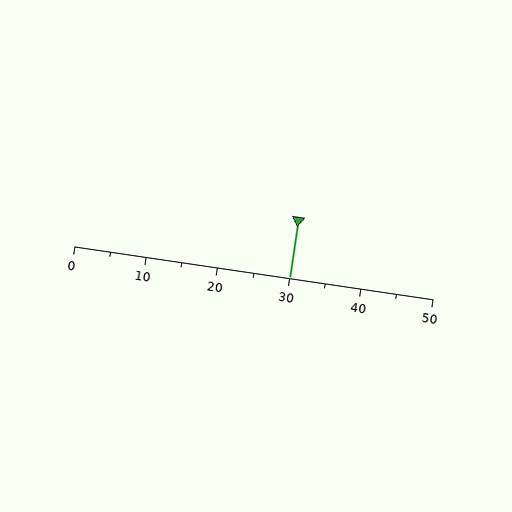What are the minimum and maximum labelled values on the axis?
The axis runs from 0 to 50.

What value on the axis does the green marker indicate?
The marker indicates approximately 30.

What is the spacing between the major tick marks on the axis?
The major ticks are spaced 10 apart.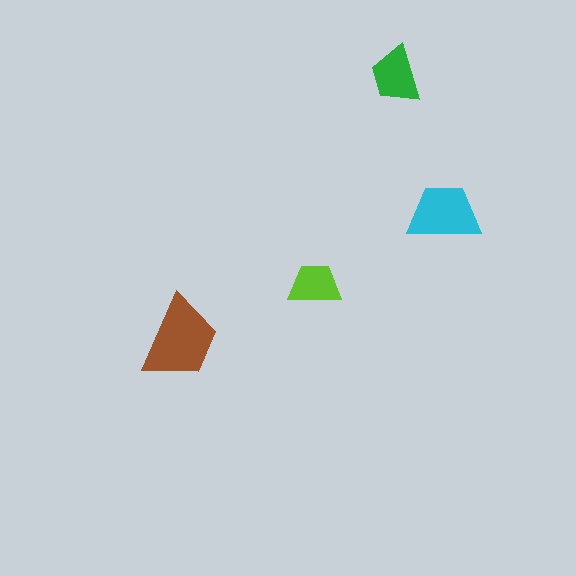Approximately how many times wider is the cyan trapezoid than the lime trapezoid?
About 1.5 times wider.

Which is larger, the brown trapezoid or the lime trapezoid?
The brown one.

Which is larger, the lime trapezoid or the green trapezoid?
The green one.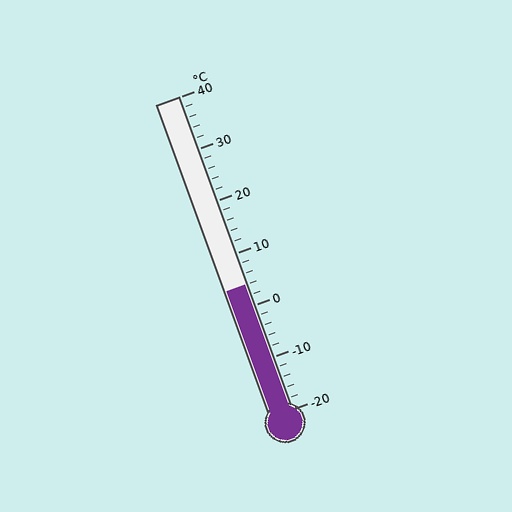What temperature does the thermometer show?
The thermometer shows approximately 4°C.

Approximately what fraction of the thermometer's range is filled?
The thermometer is filled to approximately 40% of its range.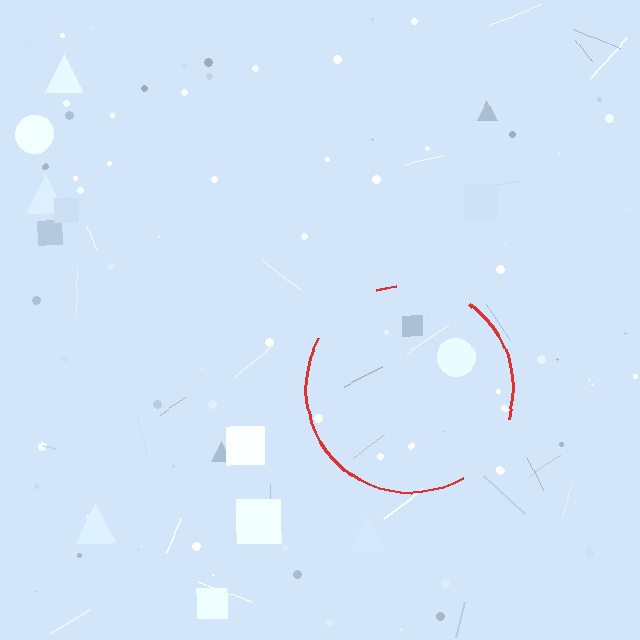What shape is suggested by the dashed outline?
The dashed outline suggests a circle.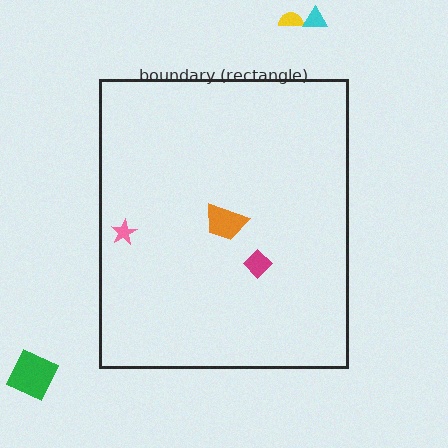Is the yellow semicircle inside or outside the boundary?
Outside.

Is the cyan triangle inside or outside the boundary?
Outside.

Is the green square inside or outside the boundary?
Outside.